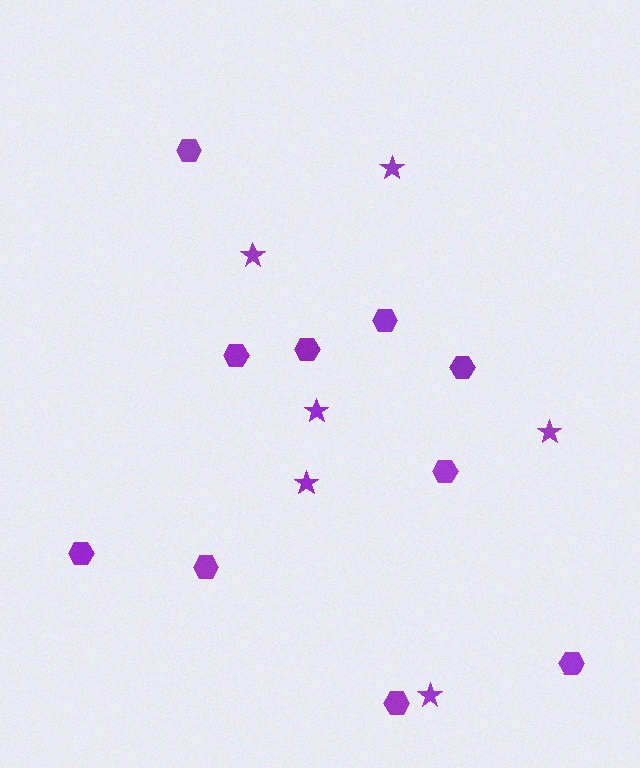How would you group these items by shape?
There are 2 groups: one group of hexagons (10) and one group of stars (6).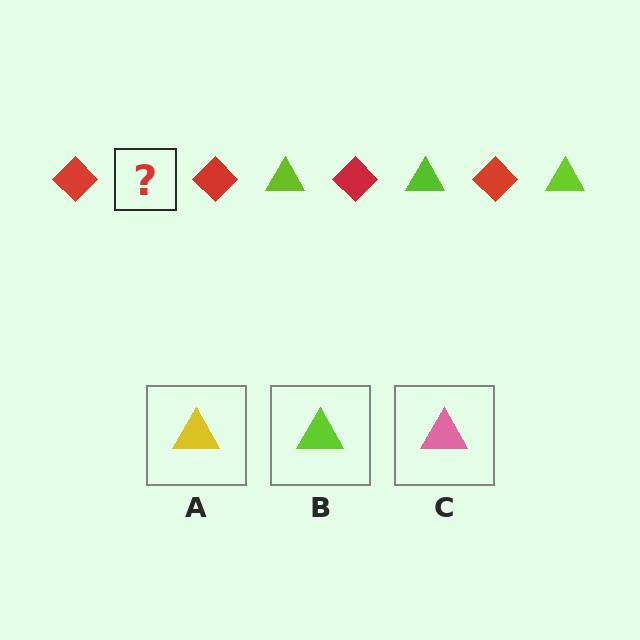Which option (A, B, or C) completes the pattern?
B.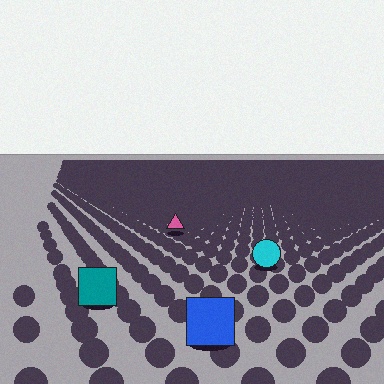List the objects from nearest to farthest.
From nearest to farthest: the blue square, the teal square, the cyan circle, the pink triangle.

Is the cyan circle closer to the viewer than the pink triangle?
Yes. The cyan circle is closer — you can tell from the texture gradient: the ground texture is coarser near it.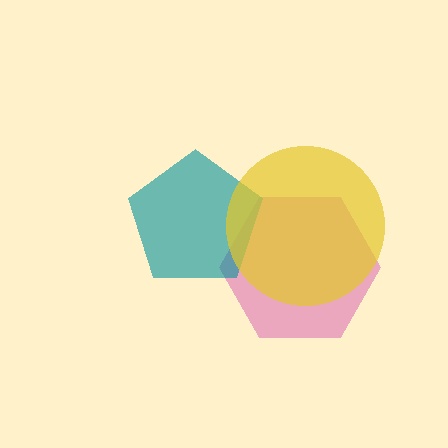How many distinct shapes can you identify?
There are 3 distinct shapes: a pink hexagon, a teal pentagon, a yellow circle.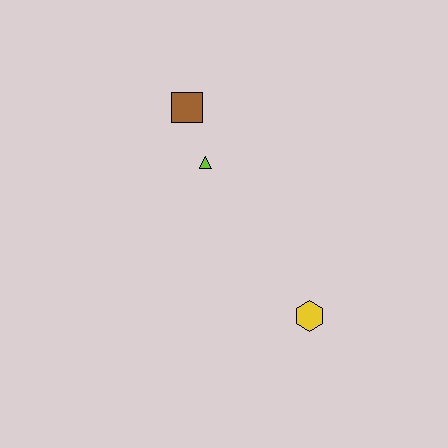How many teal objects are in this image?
There are no teal objects.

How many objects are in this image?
There are 3 objects.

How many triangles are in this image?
There is 1 triangle.